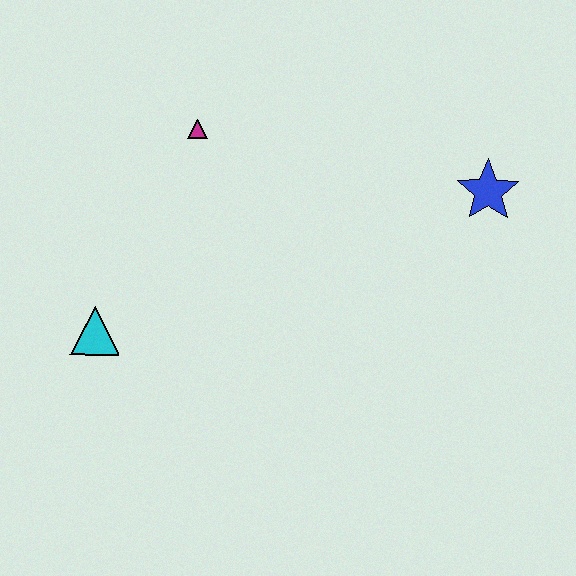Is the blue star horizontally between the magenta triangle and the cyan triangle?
No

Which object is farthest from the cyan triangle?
The blue star is farthest from the cyan triangle.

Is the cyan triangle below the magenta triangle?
Yes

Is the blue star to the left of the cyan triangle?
No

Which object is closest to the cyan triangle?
The magenta triangle is closest to the cyan triangle.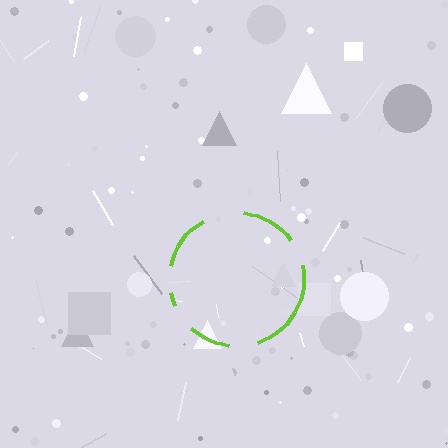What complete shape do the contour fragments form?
The contour fragments form a circle.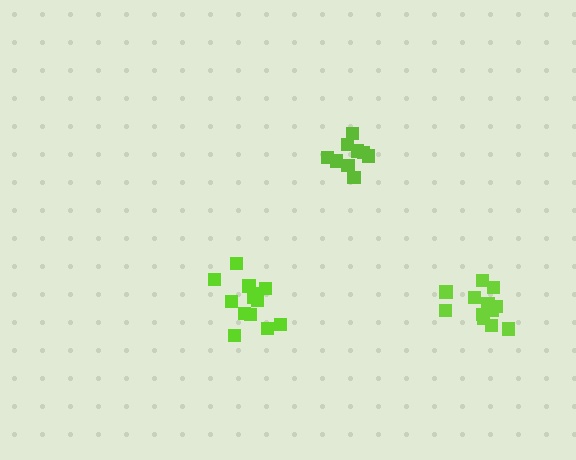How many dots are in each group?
Group 1: 9 dots, Group 2: 13 dots, Group 3: 12 dots (34 total).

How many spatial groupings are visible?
There are 3 spatial groupings.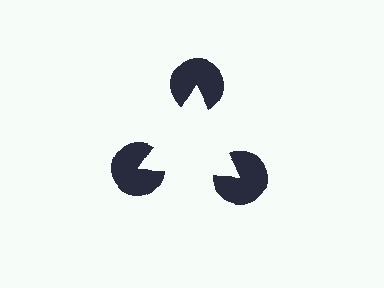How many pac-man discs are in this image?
There are 3 — one at each vertex of the illusory triangle.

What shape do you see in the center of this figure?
An illusory triangle — its edges are inferred from the aligned wedge cuts in the pac-man discs, not physically drawn.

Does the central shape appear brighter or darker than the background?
It typically appears slightly brighter than the background, even though no actual brightness change is drawn.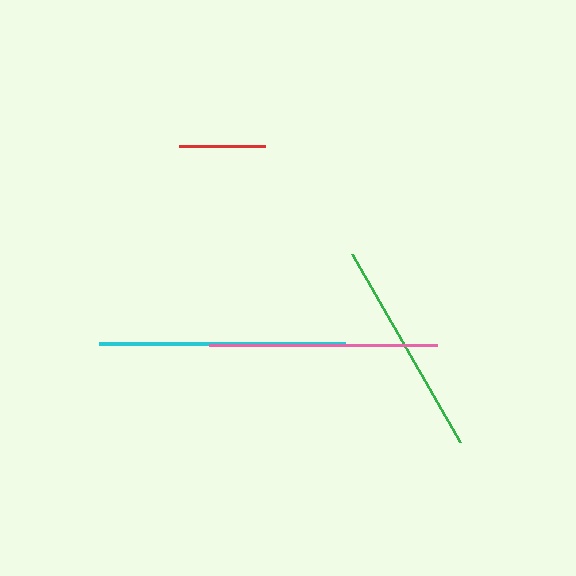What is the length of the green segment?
The green segment is approximately 216 pixels long.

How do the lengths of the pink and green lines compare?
The pink and green lines are approximately the same length.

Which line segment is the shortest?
The red line is the shortest at approximately 86 pixels.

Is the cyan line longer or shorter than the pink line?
The cyan line is longer than the pink line.